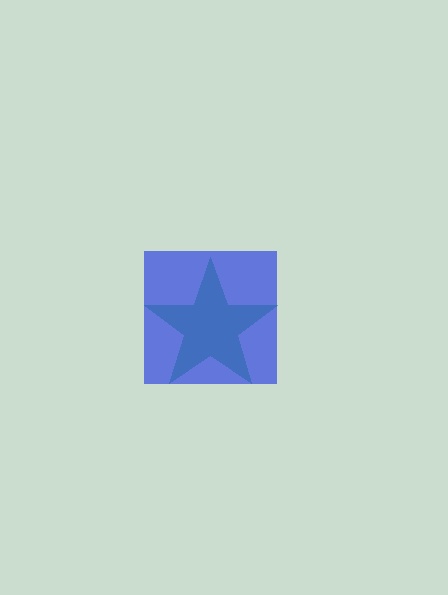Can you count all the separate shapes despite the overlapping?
Yes, there are 2 separate shapes.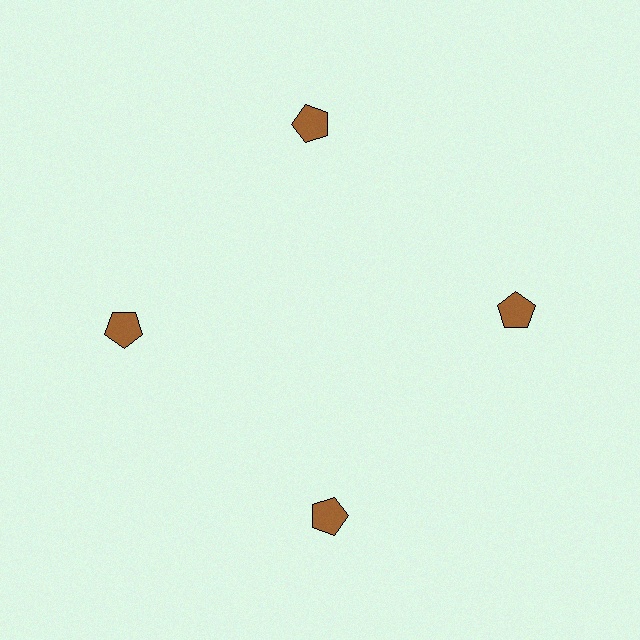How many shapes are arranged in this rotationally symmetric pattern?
There are 4 shapes, arranged in 4 groups of 1.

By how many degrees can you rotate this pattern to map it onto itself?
The pattern maps onto itself every 90 degrees of rotation.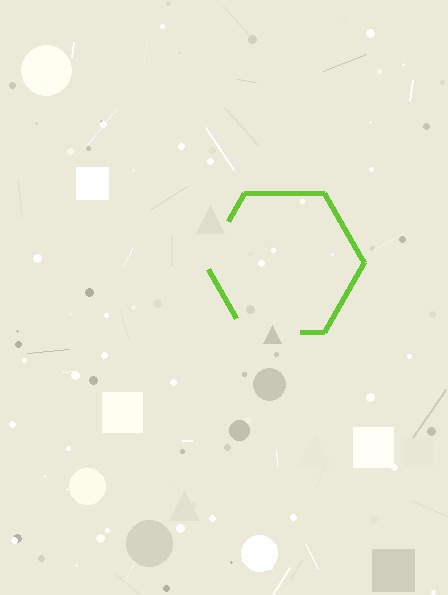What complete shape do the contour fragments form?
The contour fragments form a hexagon.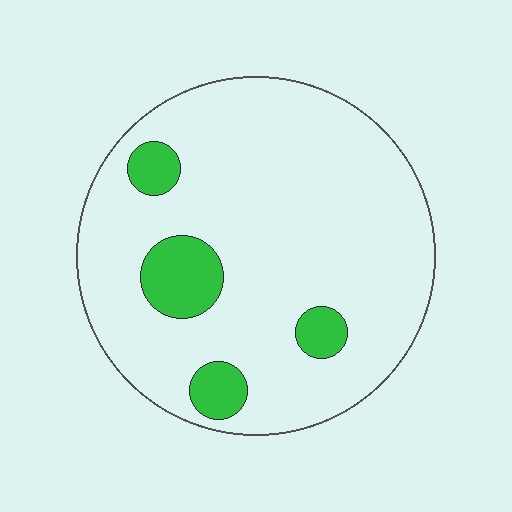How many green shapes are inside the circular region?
4.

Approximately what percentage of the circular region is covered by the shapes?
Approximately 15%.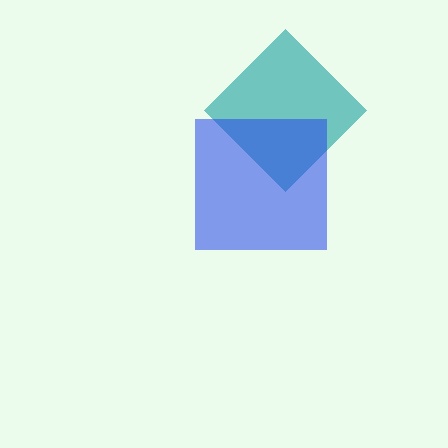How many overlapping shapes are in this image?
There are 2 overlapping shapes in the image.